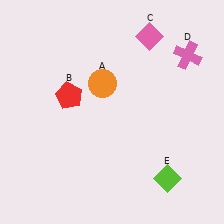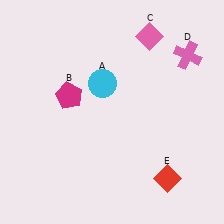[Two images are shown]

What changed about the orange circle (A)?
In Image 1, A is orange. In Image 2, it changed to cyan.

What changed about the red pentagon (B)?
In Image 1, B is red. In Image 2, it changed to magenta.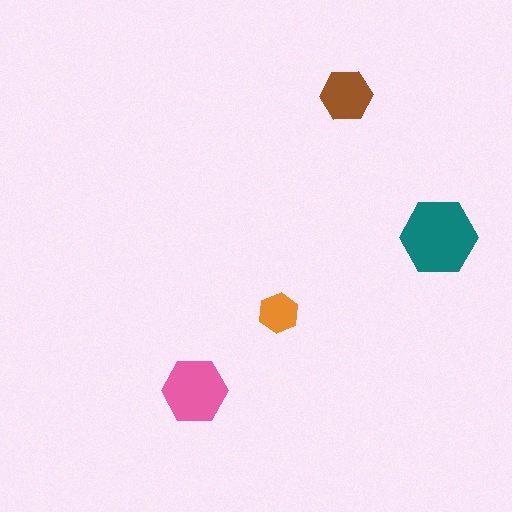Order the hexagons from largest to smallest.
the teal one, the pink one, the brown one, the orange one.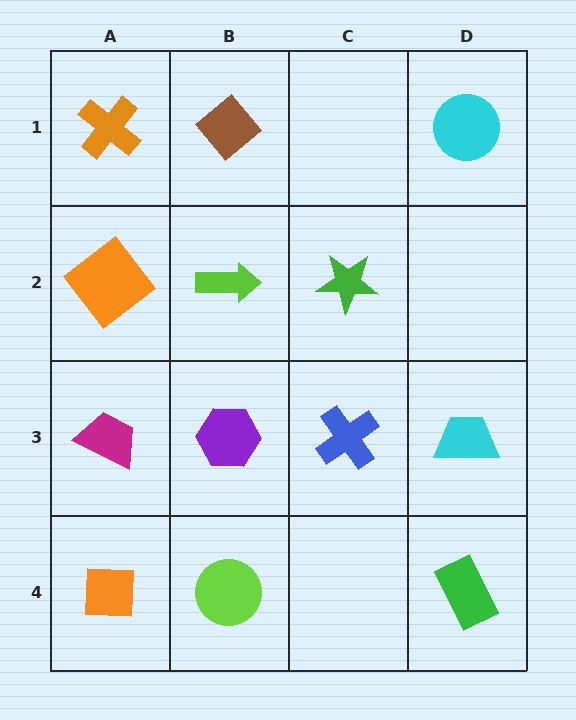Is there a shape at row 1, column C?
No, that cell is empty.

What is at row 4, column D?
A green rectangle.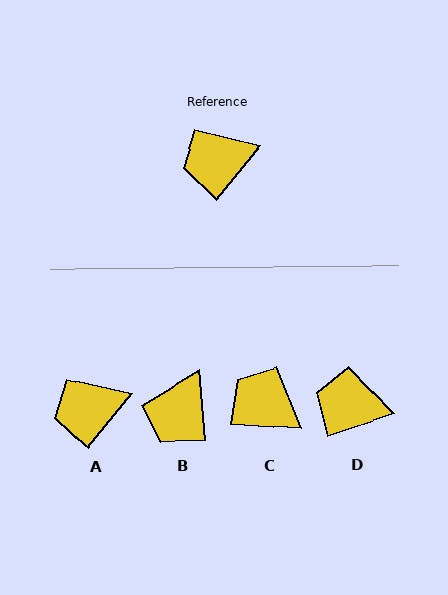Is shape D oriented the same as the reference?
No, it is off by about 33 degrees.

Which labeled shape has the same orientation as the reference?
A.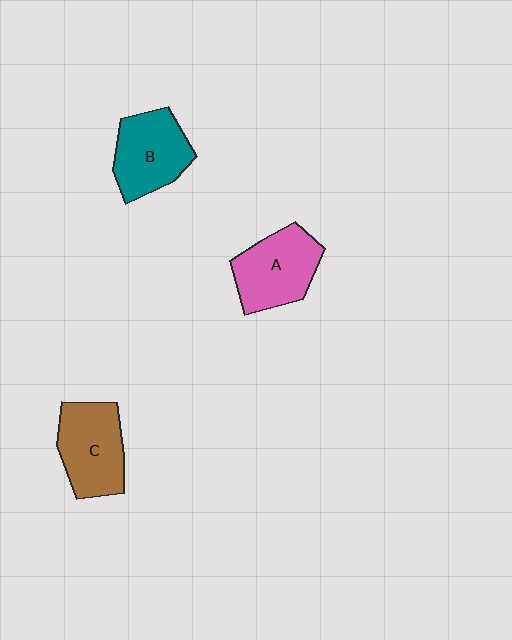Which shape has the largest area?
Shape C (brown).